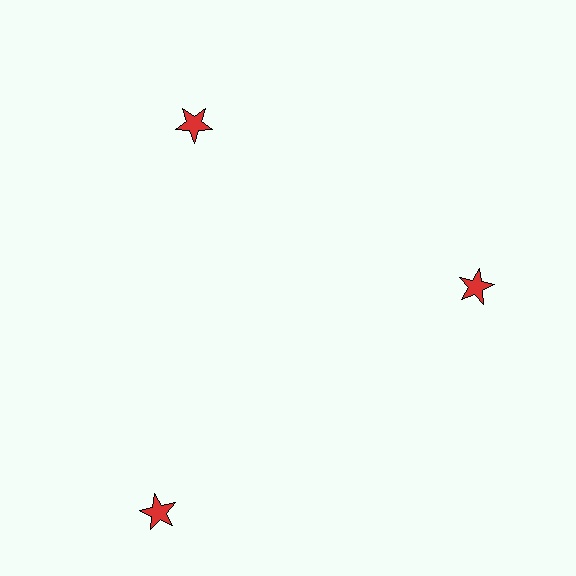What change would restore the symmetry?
The symmetry would be restored by moving it inward, back onto the ring so that all 3 stars sit at equal angles and equal distance from the center.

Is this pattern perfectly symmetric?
No. The 3 red stars are arranged in a ring, but one element near the 7 o'clock position is pushed outward from the center, breaking the 3-fold rotational symmetry.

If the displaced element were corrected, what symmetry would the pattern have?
It would have 3-fold rotational symmetry — the pattern would map onto itself every 120 degrees.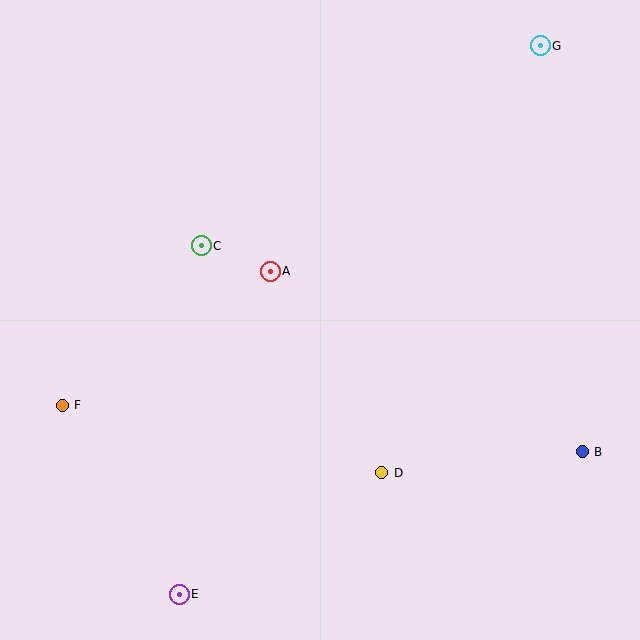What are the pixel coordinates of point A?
Point A is at (270, 271).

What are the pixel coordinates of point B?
Point B is at (582, 452).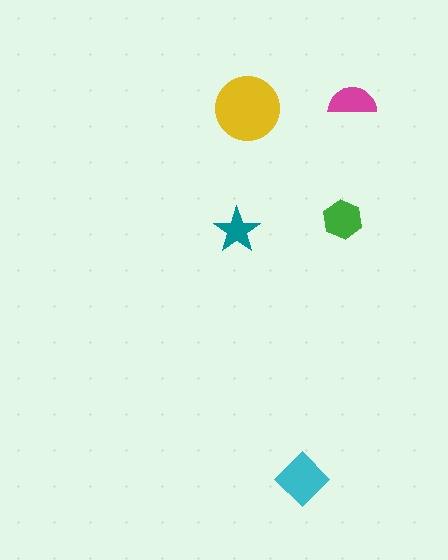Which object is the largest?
The yellow circle.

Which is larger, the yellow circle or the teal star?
The yellow circle.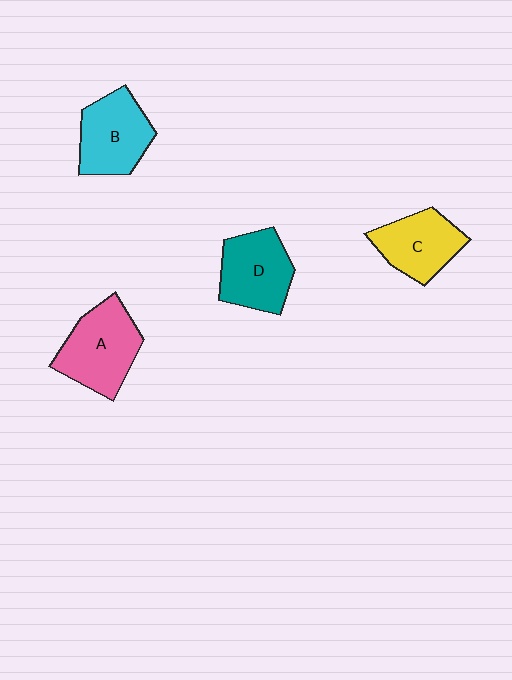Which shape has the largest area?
Shape A (pink).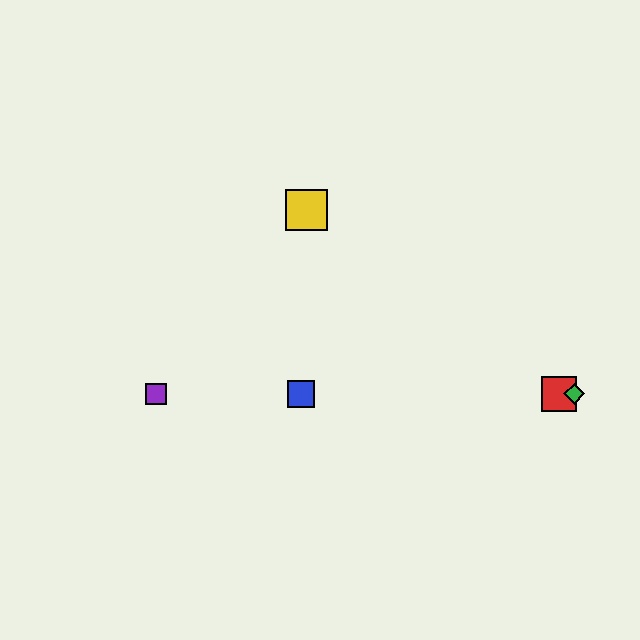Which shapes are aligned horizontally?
The red square, the blue square, the green diamond, the purple square are aligned horizontally.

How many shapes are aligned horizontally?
4 shapes (the red square, the blue square, the green diamond, the purple square) are aligned horizontally.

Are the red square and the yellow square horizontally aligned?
No, the red square is at y≈394 and the yellow square is at y≈210.